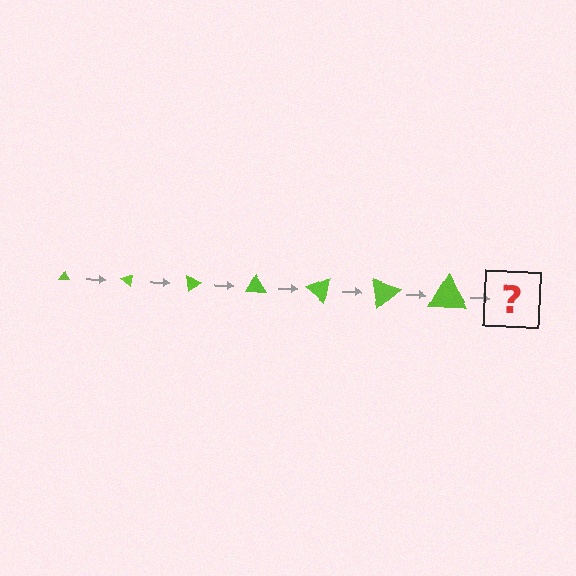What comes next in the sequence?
The next element should be a triangle, larger than the previous one and rotated 280 degrees from the start.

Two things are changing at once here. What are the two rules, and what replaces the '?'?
The two rules are that the triangle grows larger each step and it rotates 40 degrees each step. The '?' should be a triangle, larger than the previous one and rotated 280 degrees from the start.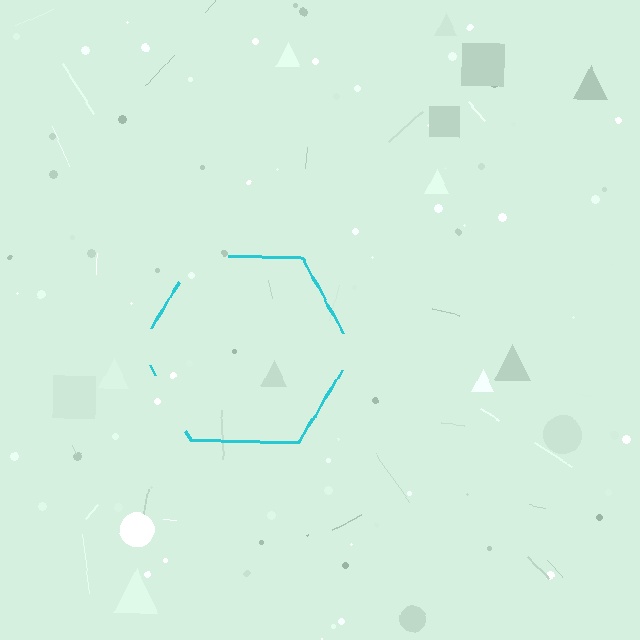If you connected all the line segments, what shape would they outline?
They would outline a hexagon.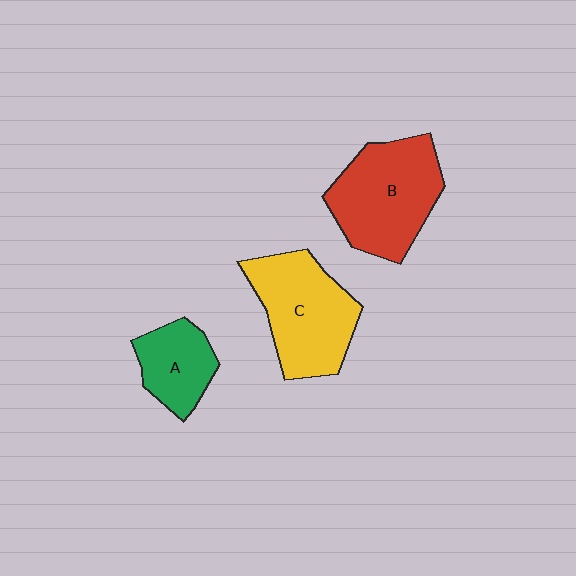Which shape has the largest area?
Shape B (red).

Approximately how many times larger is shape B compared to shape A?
Approximately 1.8 times.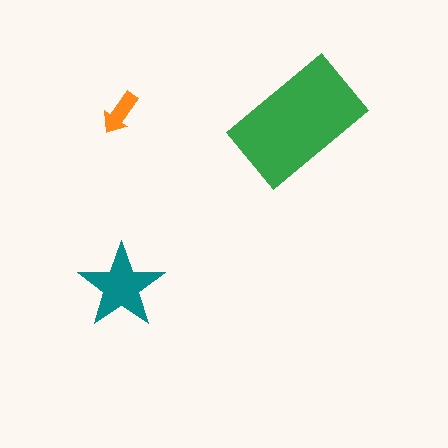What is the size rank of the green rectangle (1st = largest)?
1st.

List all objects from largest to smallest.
The green rectangle, the teal star, the orange arrow.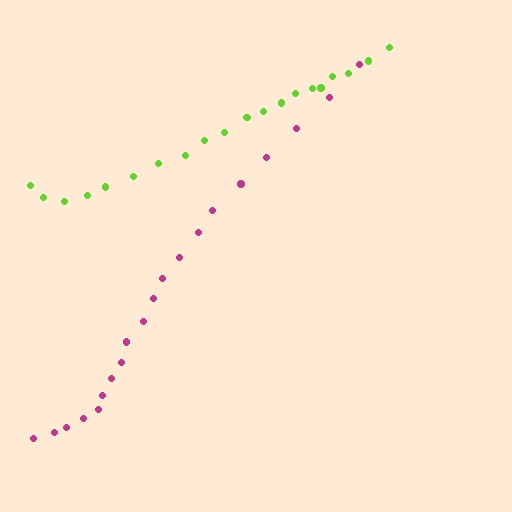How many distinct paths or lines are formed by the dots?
There are 2 distinct paths.